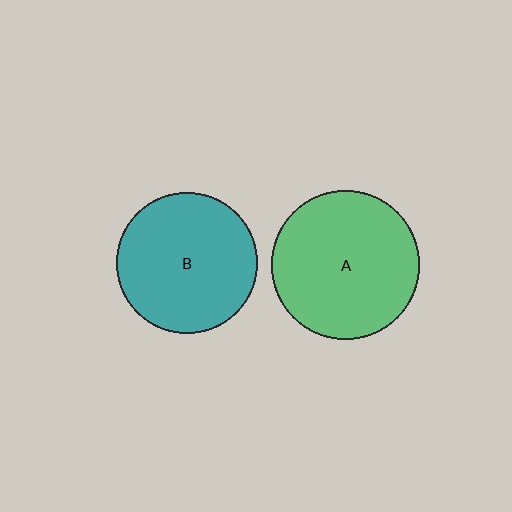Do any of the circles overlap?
No, none of the circles overlap.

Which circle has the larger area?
Circle A (green).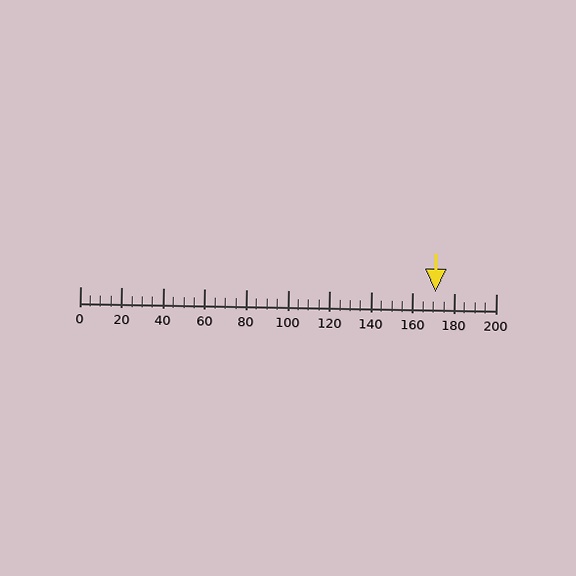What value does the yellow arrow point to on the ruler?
The yellow arrow points to approximately 171.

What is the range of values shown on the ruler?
The ruler shows values from 0 to 200.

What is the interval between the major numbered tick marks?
The major tick marks are spaced 20 units apart.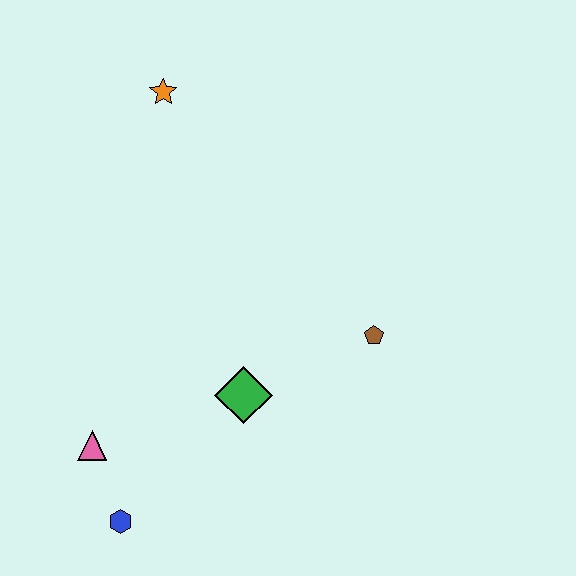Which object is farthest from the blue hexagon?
The orange star is farthest from the blue hexagon.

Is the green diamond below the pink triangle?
No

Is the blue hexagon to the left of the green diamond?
Yes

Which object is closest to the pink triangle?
The blue hexagon is closest to the pink triangle.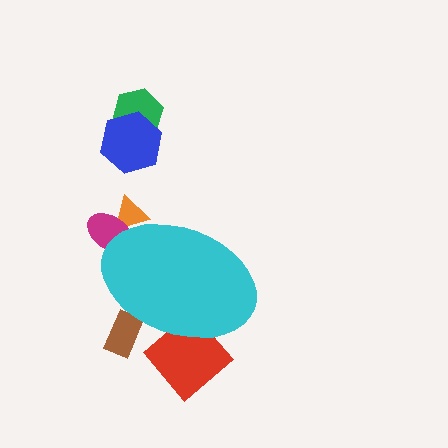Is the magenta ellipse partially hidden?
Yes, the magenta ellipse is partially hidden behind the cyan ellipse.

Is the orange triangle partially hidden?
Yes, the orange triangle is partially hidden behind the cyan ellipse.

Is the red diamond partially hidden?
Yes, the red diamond is partially hidden behind the cyan ellipse.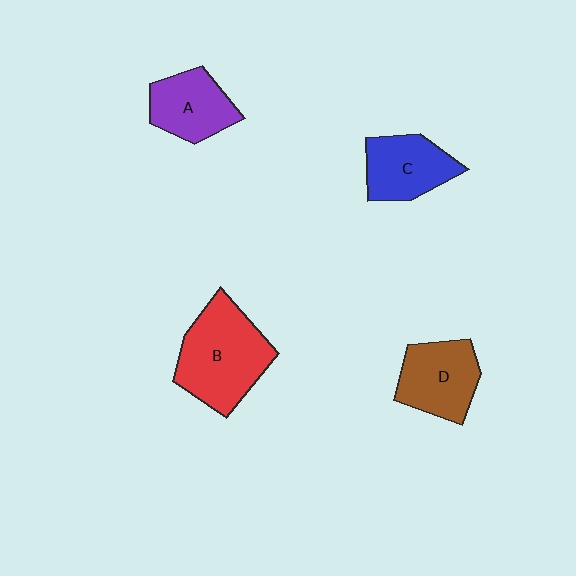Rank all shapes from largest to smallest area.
From largest to smallest: B (red), D (brown), C (blue), A (purple).